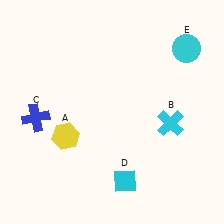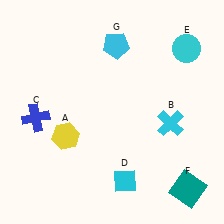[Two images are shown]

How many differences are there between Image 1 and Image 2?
There are 2 differences between the two images.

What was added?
A teal square (F), a cyan pentagon (G) were added in Image 2.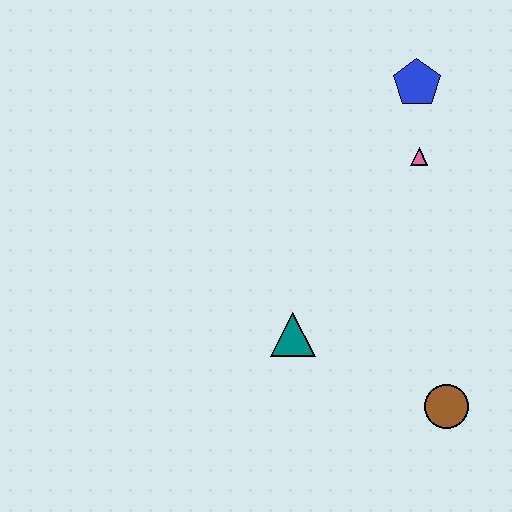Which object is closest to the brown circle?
The teal triangle is closest to the brown circle.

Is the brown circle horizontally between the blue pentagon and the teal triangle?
No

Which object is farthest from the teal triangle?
The blue pentagon is farthest from the teal triangle.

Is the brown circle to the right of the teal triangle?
Yes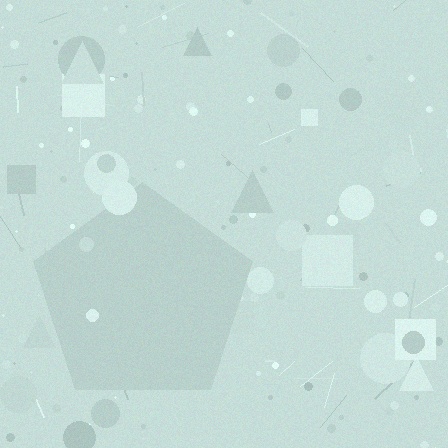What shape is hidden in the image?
A pentagon is hidden in the image.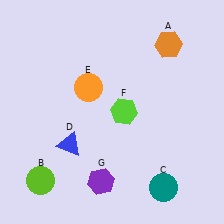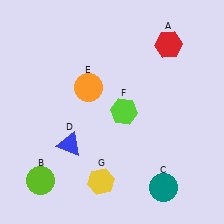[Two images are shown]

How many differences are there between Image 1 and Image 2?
There are 2 differences between the two images.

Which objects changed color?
A changed from orange to red. G changed from purple to yellow.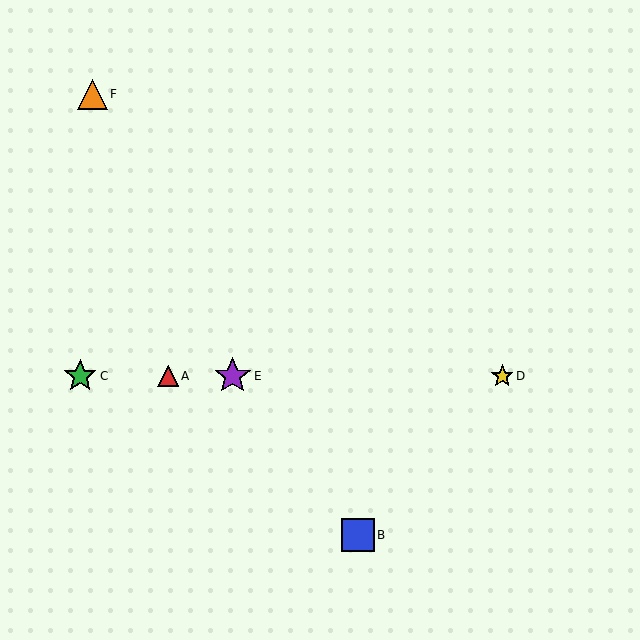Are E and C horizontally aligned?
Yes, both are at y≈376.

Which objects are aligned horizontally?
Objects A, C, D, E are aligned horizontally.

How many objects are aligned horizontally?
4 objects (A, C, D, E) are aligned horizontally.